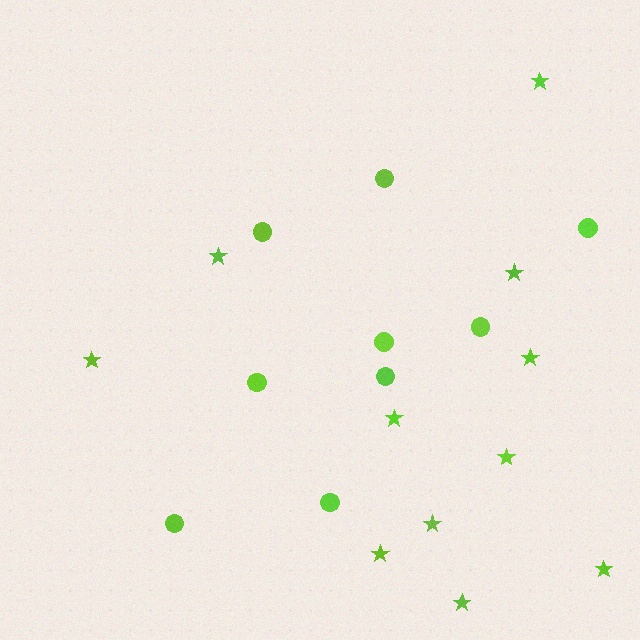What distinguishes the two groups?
There are 2 groups: one group of circles (9) and one group of stars (11).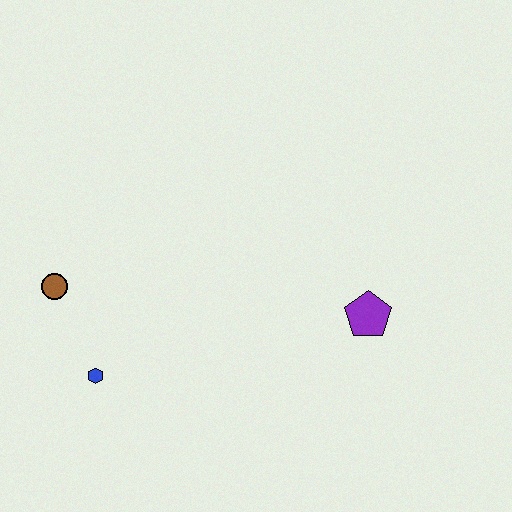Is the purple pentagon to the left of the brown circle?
No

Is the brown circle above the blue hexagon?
Yes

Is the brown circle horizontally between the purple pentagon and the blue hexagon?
No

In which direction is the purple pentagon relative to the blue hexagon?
The purple pentagon is to the right of the blue hexagon.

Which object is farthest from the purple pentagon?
The brown circle is farthest from the purple pentagon.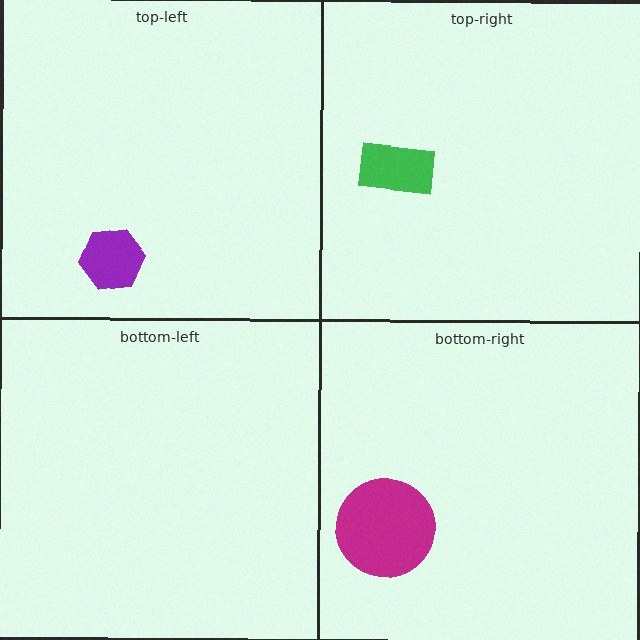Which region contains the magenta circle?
The bottom-right region.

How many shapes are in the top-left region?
1.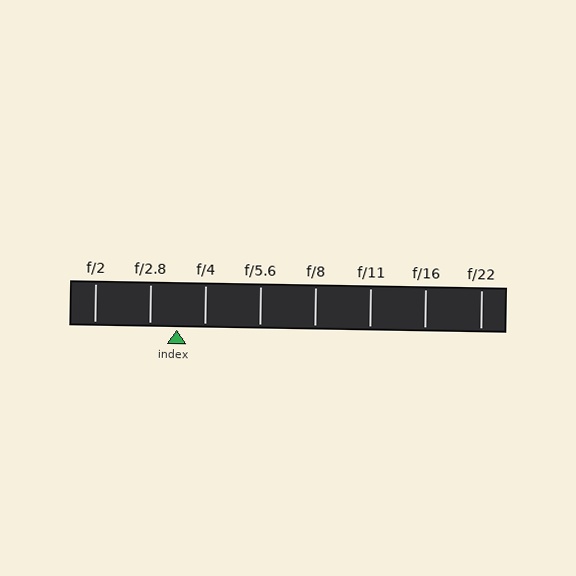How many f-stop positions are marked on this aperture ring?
There are 8 f-stop positions marked.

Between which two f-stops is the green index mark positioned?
The index mark is between f/2.8 and f/4.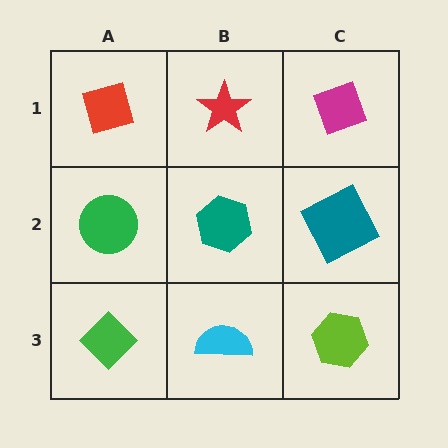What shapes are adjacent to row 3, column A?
A green circle (row 2, column A), a cyan semicircle (row 3, column B).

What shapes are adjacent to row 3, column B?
A teal hexagon (row 2, column B), a green diamond (row 3, column A), a lime hexagon (row 3, column C).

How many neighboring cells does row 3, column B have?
3.